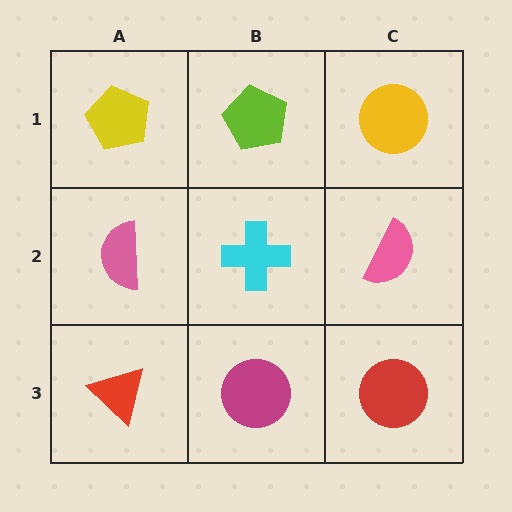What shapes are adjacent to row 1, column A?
A pink semicircle (row 2, column A), a lime pentagon (row 1, column B).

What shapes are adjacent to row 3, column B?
A cyan cross (row 2, column B), a red triangle (row 3, column A), a red circle (row 3, column C).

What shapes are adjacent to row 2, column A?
A yellow pentagon (row 1, column A), a red triangle (row 3, column A), a cyan cross (row 2, column B).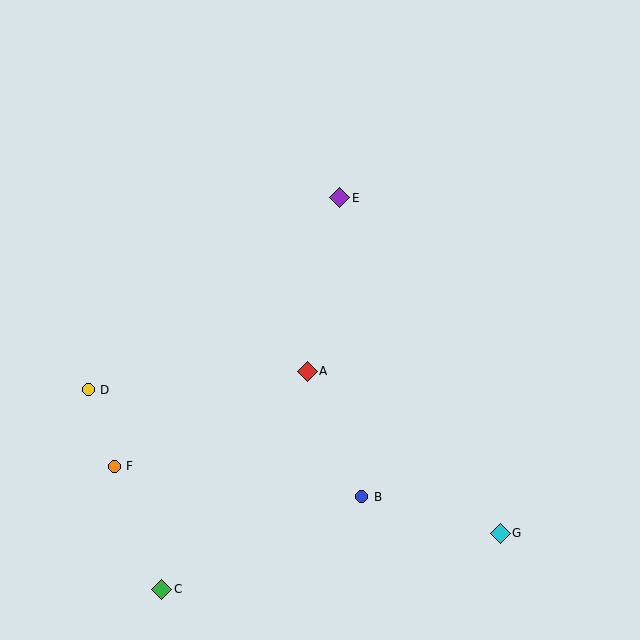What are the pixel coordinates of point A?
Point A is at (307, 371).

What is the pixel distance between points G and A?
The distance between G and A is 252 pixels.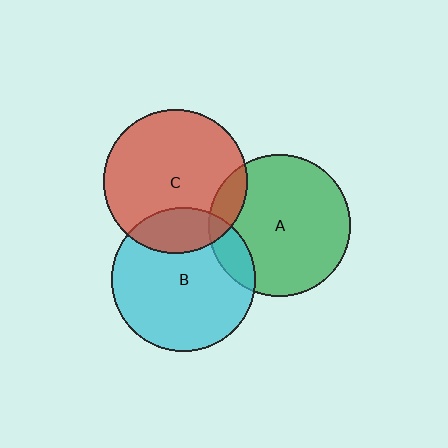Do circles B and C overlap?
Yes.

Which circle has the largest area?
Circle C (red).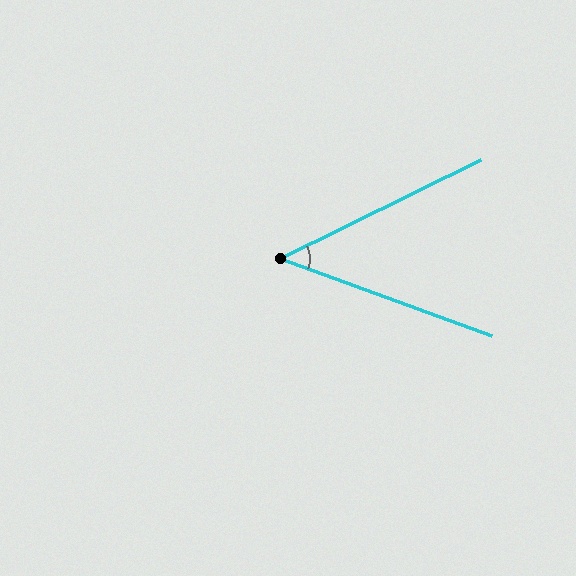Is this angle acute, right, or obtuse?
It is acute.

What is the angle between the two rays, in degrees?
Approximately 46 degrees.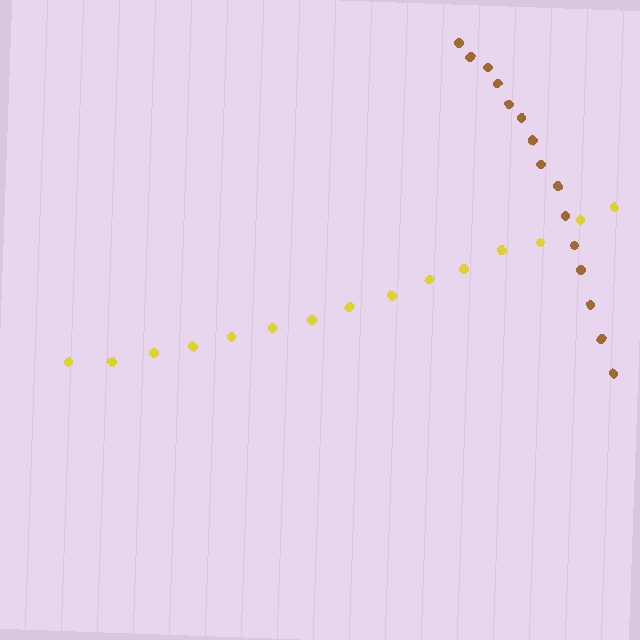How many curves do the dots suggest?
There are 2 distinct paths.